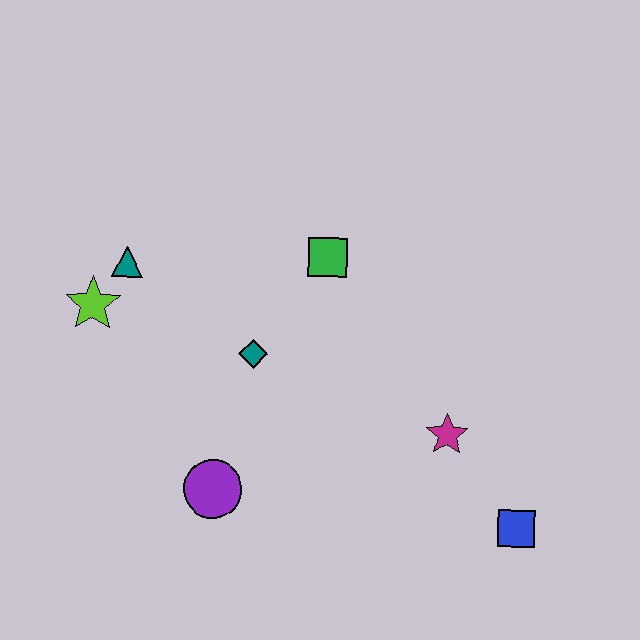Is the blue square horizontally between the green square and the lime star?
No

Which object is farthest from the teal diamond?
The blue square is farthest from the teal diamond.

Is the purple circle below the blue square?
No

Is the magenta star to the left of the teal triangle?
No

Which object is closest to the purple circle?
The teal diamond is closest to the purple circle.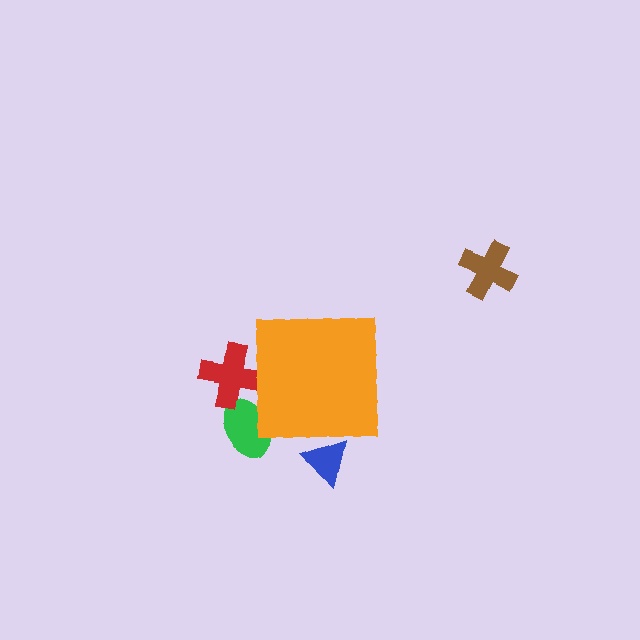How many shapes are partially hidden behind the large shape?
3 shapes are partially hidden.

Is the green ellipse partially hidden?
Yes, the green ellipse is partially hidden behind the orange square.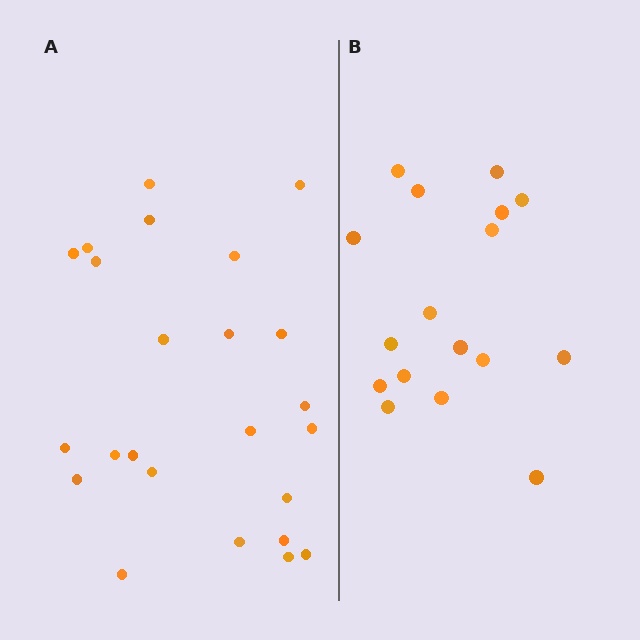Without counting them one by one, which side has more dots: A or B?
Region A (the left region) has more dots.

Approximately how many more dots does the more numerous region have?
Region A has roughly 8 or so more dots than region B.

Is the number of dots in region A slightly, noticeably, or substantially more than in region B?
Region A has noticeably more, but not dramatically so. The ratio is roughly 1.4 to 1.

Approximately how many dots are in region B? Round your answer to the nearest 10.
About 20 dots. (The exact count is 17, which rounds to 20.)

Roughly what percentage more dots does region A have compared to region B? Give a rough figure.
About 40% more.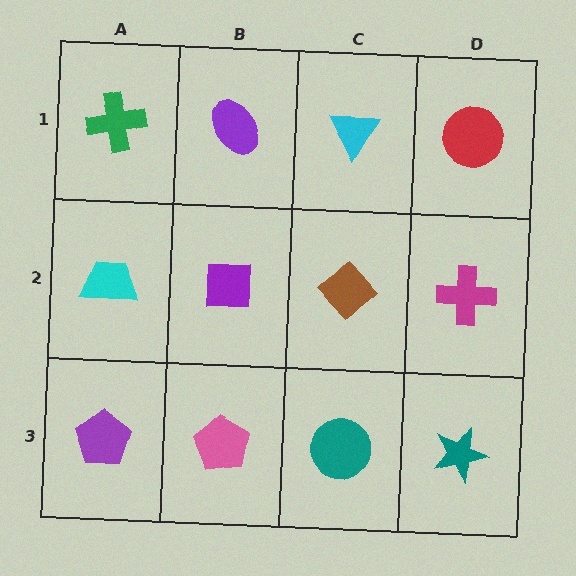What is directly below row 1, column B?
A purple square.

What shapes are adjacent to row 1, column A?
A cyan trapezoid (row 2, column A), a purple ellipse (row 1, column B).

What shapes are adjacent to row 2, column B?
A purple ellipse (row 1, column B), a pink pentagon (row 3, column B), a cyan trapezoid (row 2, column A), a brown diamond (row 2, column C).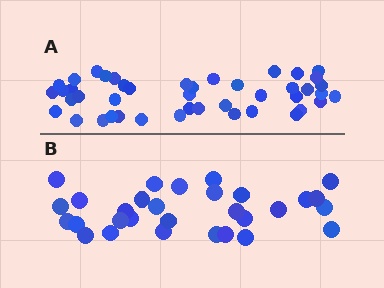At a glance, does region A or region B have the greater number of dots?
Region A (the top region) has more dots.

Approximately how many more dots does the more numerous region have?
Region A has approximately 15 more dots than region B.